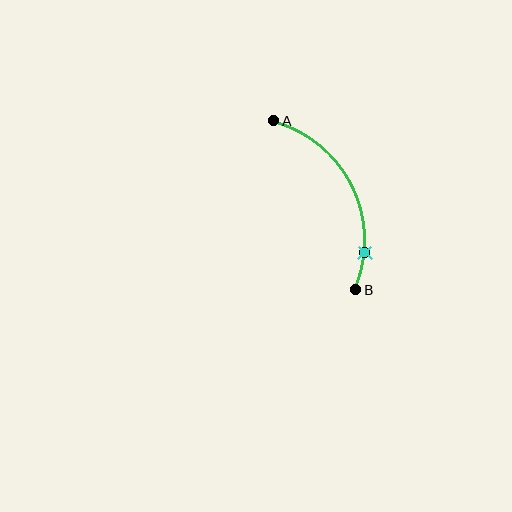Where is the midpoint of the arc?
The arc midpoint is the point on the curve farthest from the straight line joining A and B. It sits to the right of that line.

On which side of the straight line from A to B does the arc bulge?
The arc bulges to the right of the straight line connecting A and B.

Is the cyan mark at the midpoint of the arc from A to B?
No. The cyan mark lies on the arc but is closer to endpoint B. The arc midpoint would be at the point on the curve equidistant along the arc from both A and B.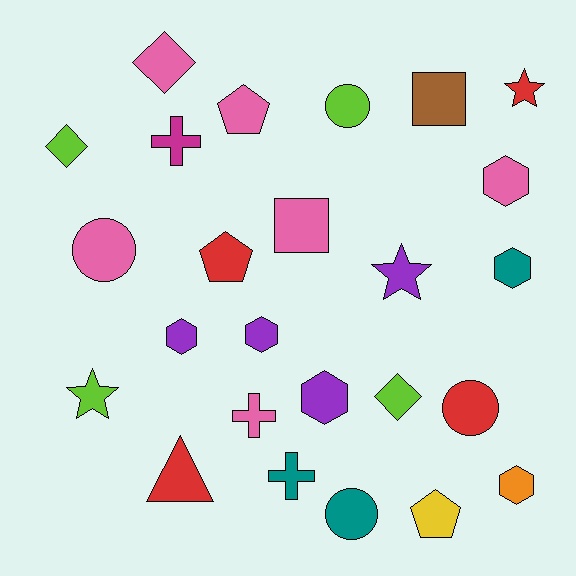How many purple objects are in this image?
There are 4 purple objects.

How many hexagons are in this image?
There are 6 hexagons.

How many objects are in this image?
There are 25 objects.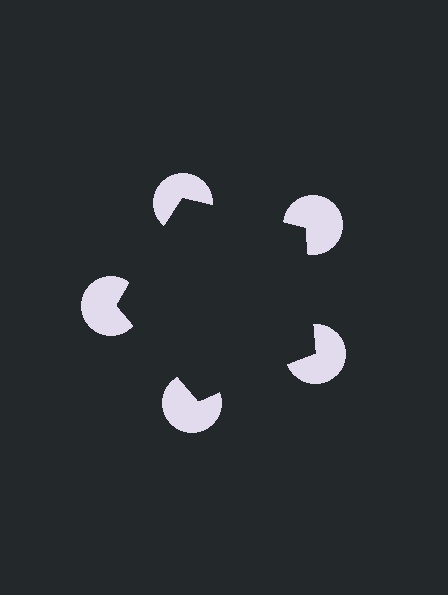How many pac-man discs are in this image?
There are 5 — one at each vertex of the illusory pentagon.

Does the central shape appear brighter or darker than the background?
It typically appears slightly darker than the background, even though no actual brightness change is drawn.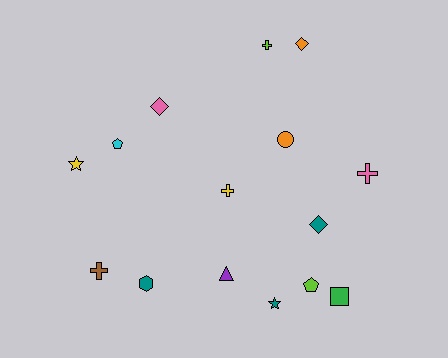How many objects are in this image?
There are 15 objects.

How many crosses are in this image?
There are 4 crosses.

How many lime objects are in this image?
There are 2 lime objects.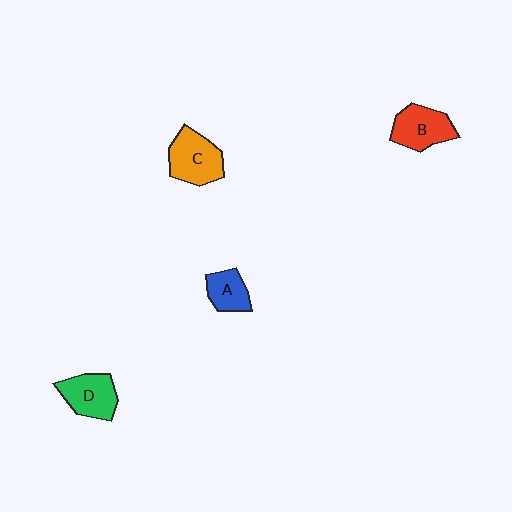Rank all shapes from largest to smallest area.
From largest to smallest: C (orange), B (red), D (green), A (blue).